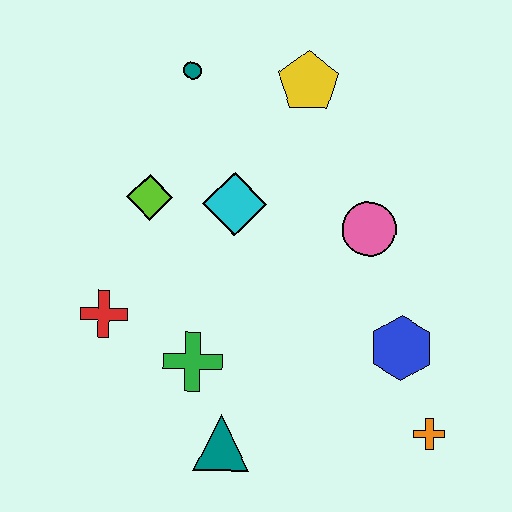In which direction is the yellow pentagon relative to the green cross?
The yellow pentagon is above the green cross.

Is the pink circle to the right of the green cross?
Yes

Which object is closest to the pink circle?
The blue hexagon is closest to the pink circle.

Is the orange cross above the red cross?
No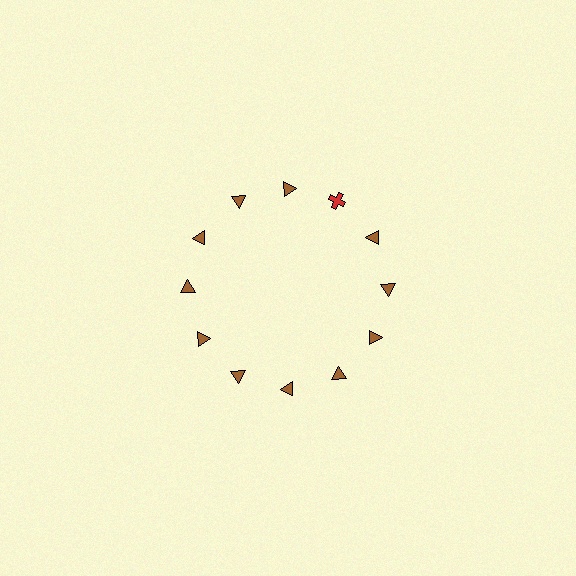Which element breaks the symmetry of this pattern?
The red cross at roughly the 1 o'clock position breaks the symmetry. All other shapes are brown triangles.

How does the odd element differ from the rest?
It differs in both color (red instead of brown) and shape (cross instead of triangle).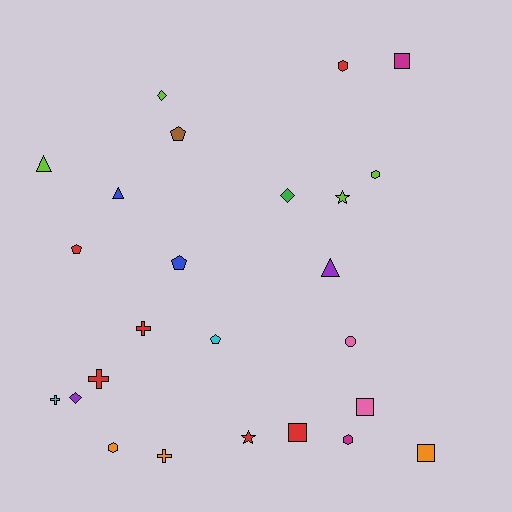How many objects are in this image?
There are 25 objects.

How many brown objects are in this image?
There is 1 brown object.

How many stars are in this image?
There are 2 stars.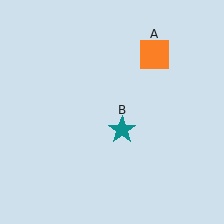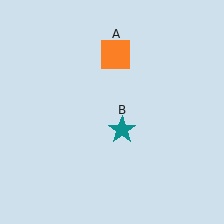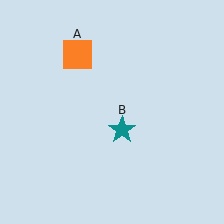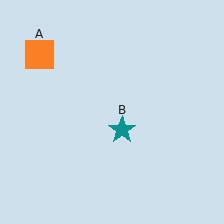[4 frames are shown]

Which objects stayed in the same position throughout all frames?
Teal star (object B) remained stationary.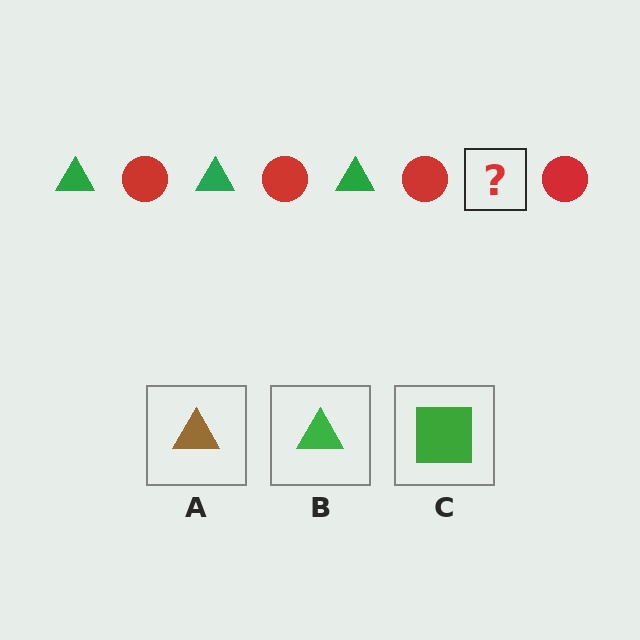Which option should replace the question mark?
Option B.